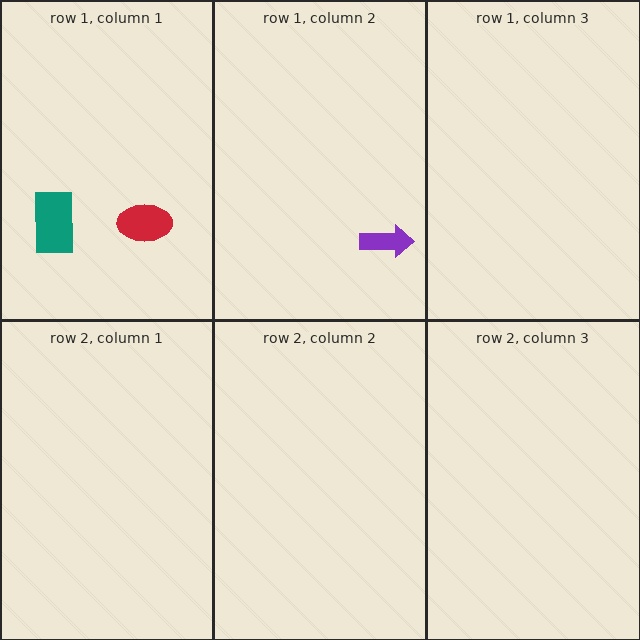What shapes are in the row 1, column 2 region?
The purple arrow.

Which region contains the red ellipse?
The row 1, column 1 region.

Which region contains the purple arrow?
The row 1, column 2 region.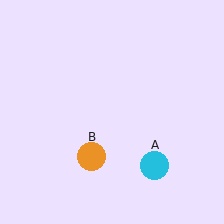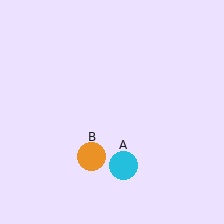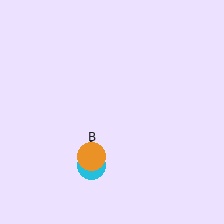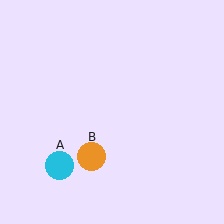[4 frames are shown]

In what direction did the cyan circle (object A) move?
The cyan circle (object A) moved left.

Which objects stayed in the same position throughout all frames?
Orange circle (object B) remained stationary.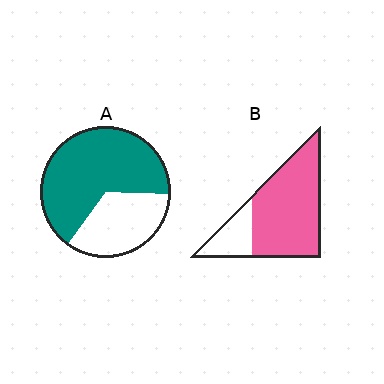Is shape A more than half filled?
Yes.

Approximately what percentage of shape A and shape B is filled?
A is approximately 65% and B is approximately 80%.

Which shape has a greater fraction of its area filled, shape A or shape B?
Shape B.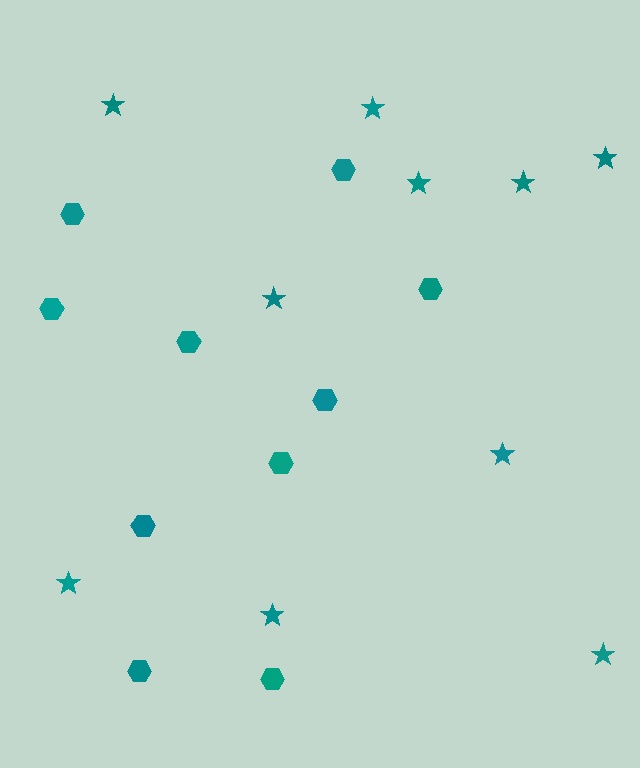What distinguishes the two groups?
There are 2 groups: one group of hexagons (10) and one group of stars (10).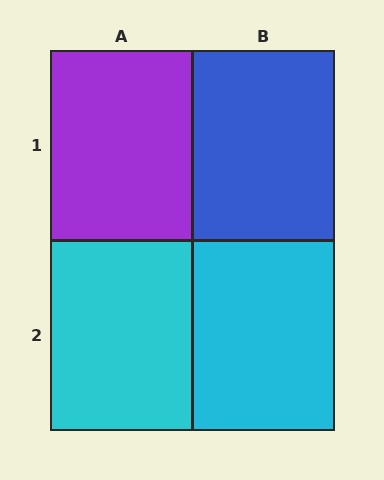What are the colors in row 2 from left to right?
Cyan, cyan.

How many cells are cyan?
2 cells are cyan.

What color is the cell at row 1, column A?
Purple.